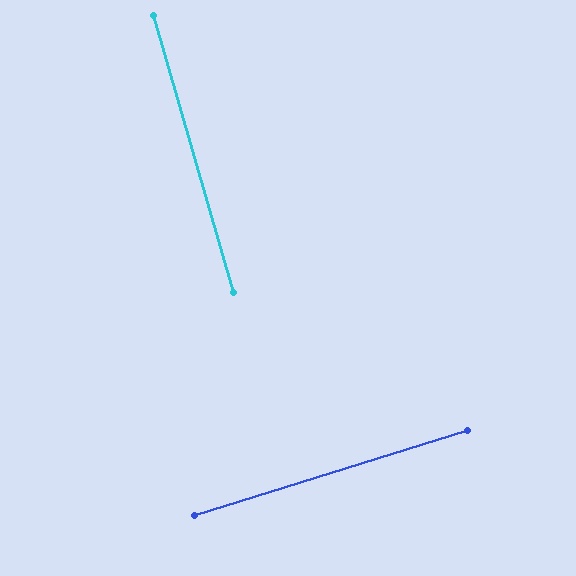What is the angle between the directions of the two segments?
Approximately 89 degrees.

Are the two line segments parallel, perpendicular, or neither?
Perpendicular — they meet at approximately 89°.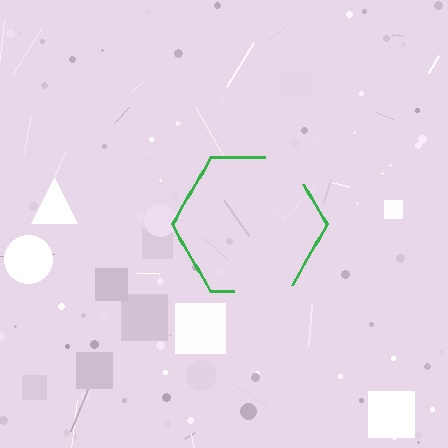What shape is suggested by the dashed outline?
The dashed outline suggests a hexagon.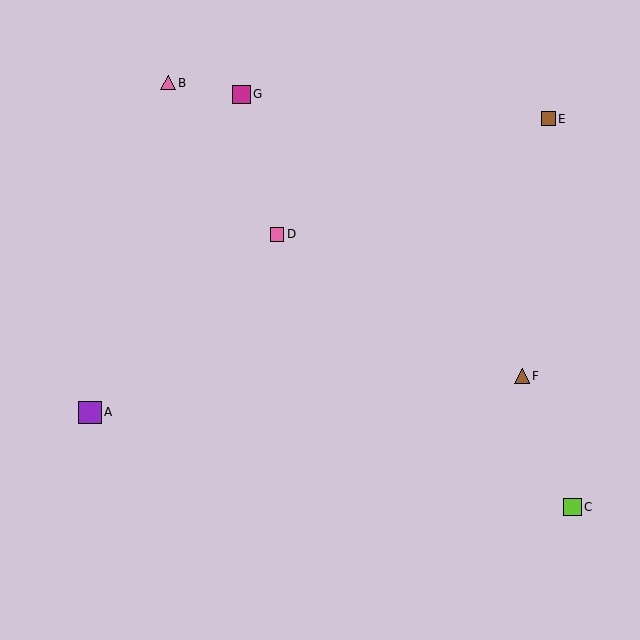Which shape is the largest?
The purple square (labeled A) is the largest.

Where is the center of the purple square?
The center of the purple square is at (90, 412).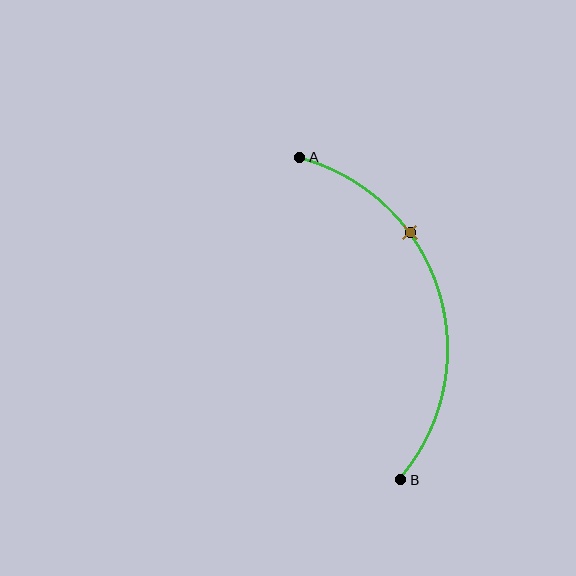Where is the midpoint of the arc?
The arc midpoint is the point on the curve farthest from the straight line joining A and B. It sits to the right of that line.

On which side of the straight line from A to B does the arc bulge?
The arc bulges to the right of the straight line connecting A and B.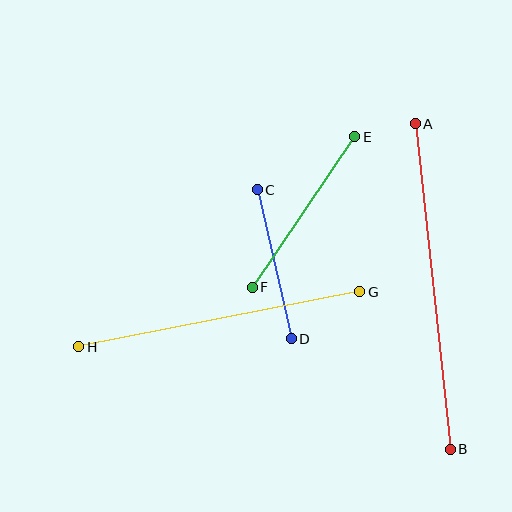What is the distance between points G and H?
The distance is approximately 286 pixels.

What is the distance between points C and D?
The distance is approximately 153 pixels.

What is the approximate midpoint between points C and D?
The midpoint is at approximately (274, 264) pixels.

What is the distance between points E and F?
The distance is approximately 182 pixels.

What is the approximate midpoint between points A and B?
The midpoint is at approximately (433, 286) pixels.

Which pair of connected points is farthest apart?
Points A and B are farthest apart.